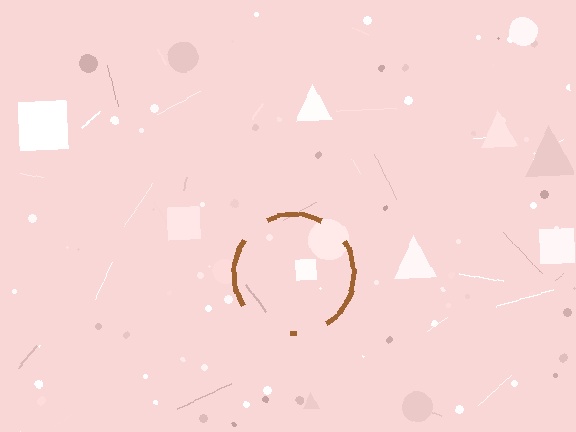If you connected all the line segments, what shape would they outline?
They would outline a circle.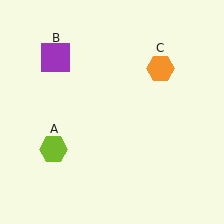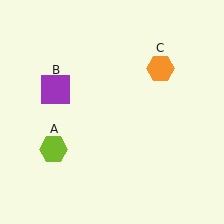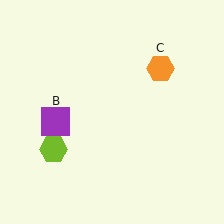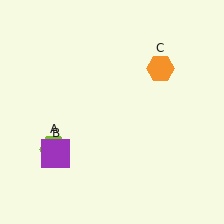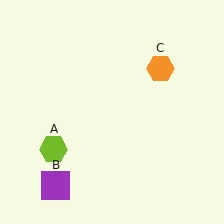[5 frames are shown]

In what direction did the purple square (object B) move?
The purple square (object B) moved down.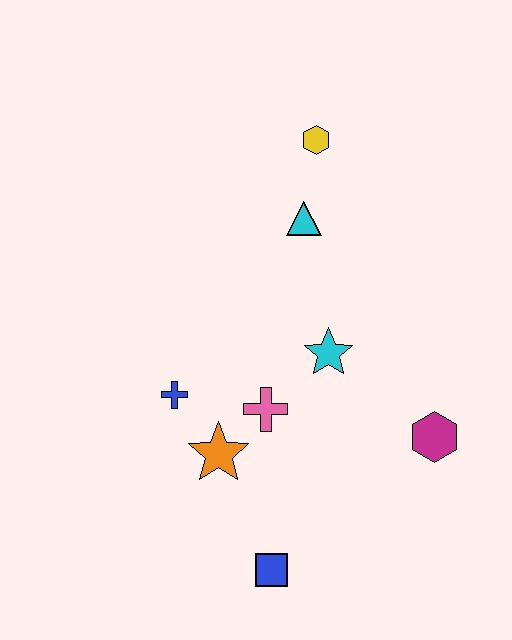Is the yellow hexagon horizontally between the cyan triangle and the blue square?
No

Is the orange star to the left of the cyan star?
Yes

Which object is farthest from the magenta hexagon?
The yellow hexagon is farthest from the magenta hexagon.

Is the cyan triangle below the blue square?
No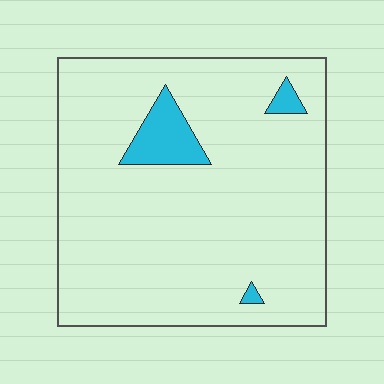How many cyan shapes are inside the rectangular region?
3.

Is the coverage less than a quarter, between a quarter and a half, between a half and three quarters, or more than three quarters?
Less than a quarter.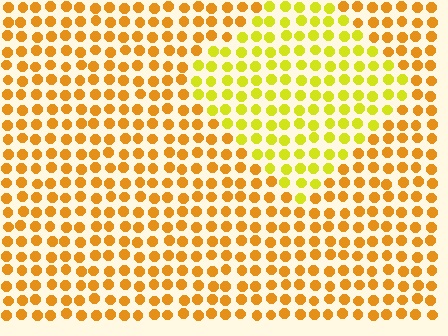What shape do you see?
I see a diamond.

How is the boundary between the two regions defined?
The boundary is defined purely by a slight shift in hue (about 31 degrees). Spacing, size, and orientation are identical on both sides.